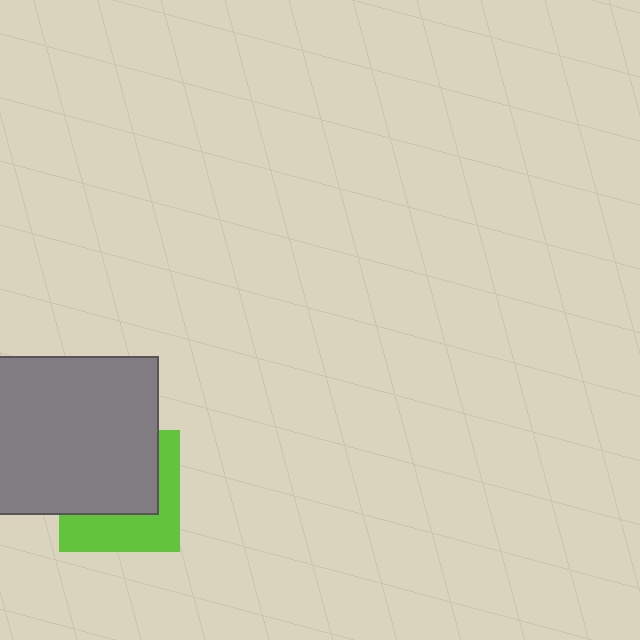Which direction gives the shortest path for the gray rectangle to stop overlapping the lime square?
Moving toward the upper-left gives the shortest separation.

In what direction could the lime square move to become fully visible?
The lime square could move toward the lower-right. That would shift it out from behind the gray rectangle entirely.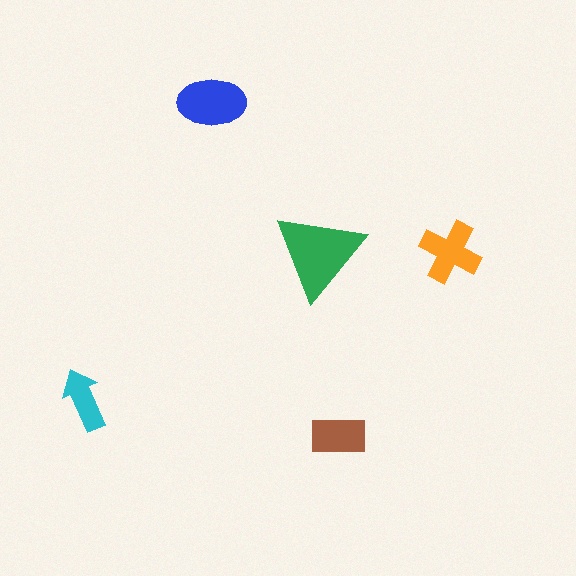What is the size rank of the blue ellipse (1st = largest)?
2nd.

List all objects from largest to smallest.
The green triangle, the blue ellipse, the orange cross, the brown rectangle, the cyan arrow.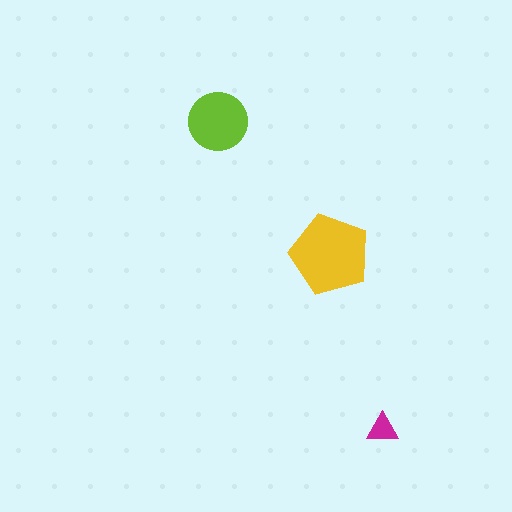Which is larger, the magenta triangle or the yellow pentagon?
The yellow pentagon.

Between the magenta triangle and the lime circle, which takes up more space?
The lime circle.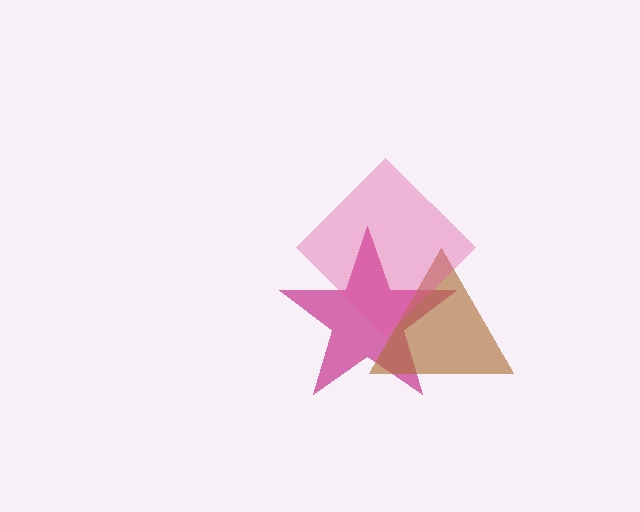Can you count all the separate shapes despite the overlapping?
Yes, there are 3 separate shapes.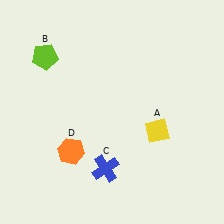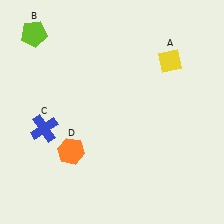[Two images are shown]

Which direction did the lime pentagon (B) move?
The lime pentagon (B) moved up.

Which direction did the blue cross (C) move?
The blue cross (C) moved left.